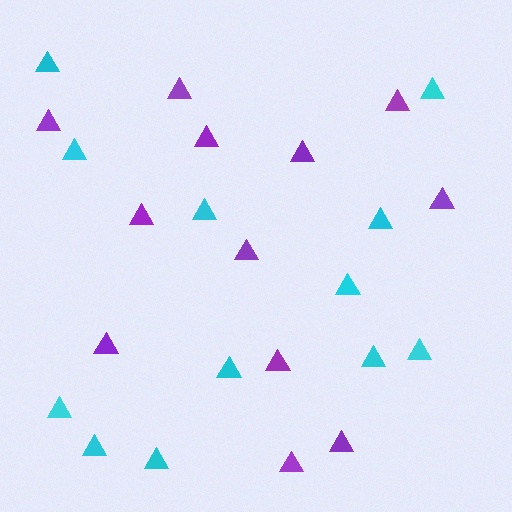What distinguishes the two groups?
There are 2 groups: one group of cyan triangles (12) and one group of purple triangles (12).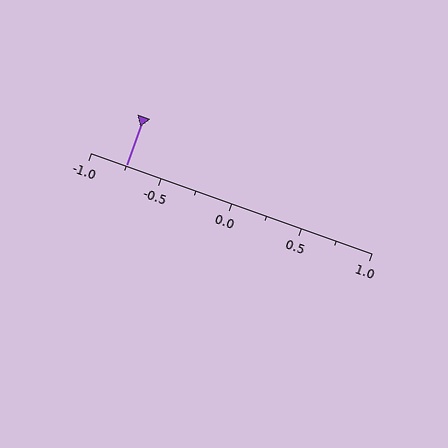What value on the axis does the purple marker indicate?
The marker indicates approximately -0.75.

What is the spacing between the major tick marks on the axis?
The major ticks are spaced 0.5 apart.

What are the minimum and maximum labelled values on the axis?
The axis runs from -1.0 to 1.0.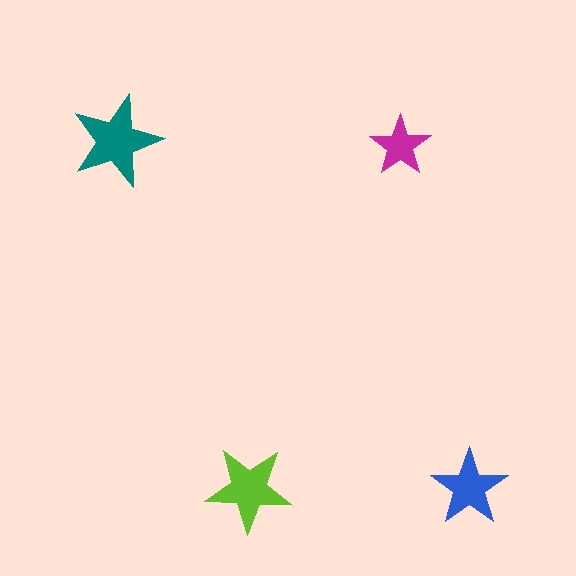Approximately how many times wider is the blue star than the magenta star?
About 1.5 times wider.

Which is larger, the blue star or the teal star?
The teal one.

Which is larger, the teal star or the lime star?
The teal one.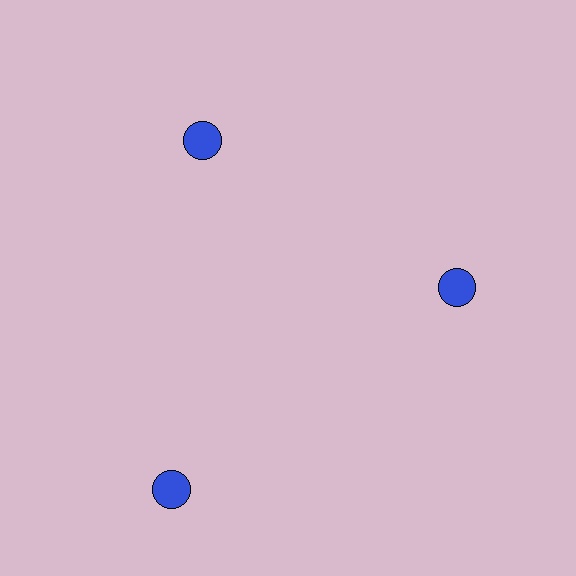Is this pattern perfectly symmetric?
No. The 3 blue circles are arranged in a ring, but one element near the 7 o'clock position is pushed outward from the center, breaking the 3-fold rotational symmetry.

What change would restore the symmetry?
The symmetry would be restored by moving it inward, back onto the ring so that all 3 circles sit at equal angles and equal distance from the center.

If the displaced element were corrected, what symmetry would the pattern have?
It would have 3-fold rotational symmetry — the pattern would map onto itself every 120 degrees.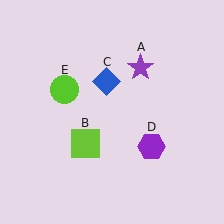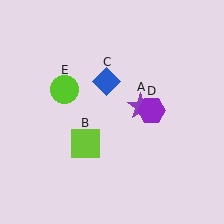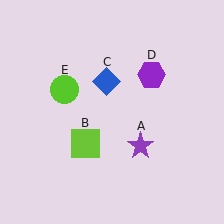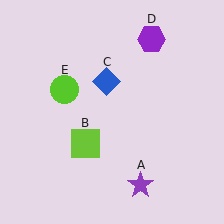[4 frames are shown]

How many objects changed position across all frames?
2 objects changed position: purple star (object A), purple hexagon (object D).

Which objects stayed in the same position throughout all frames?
Lime square (object B) and blue diamond (object C) and lime circle (object E) remained stationary.